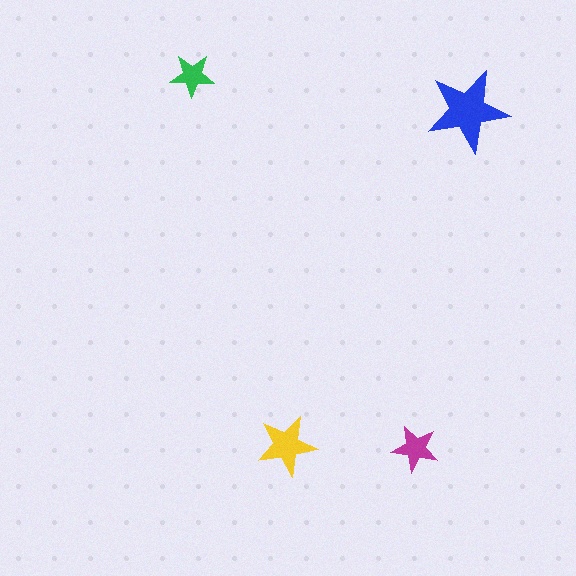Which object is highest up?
The green star is topmost.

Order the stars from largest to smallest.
the blue one, the yellow one, the magenta one, the green one.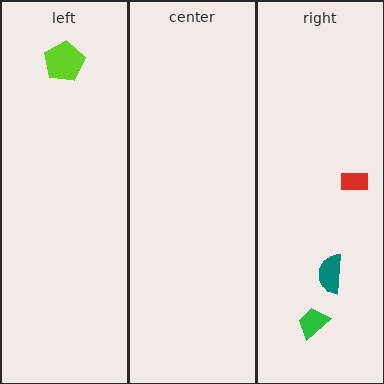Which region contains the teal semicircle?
The right region.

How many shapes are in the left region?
1.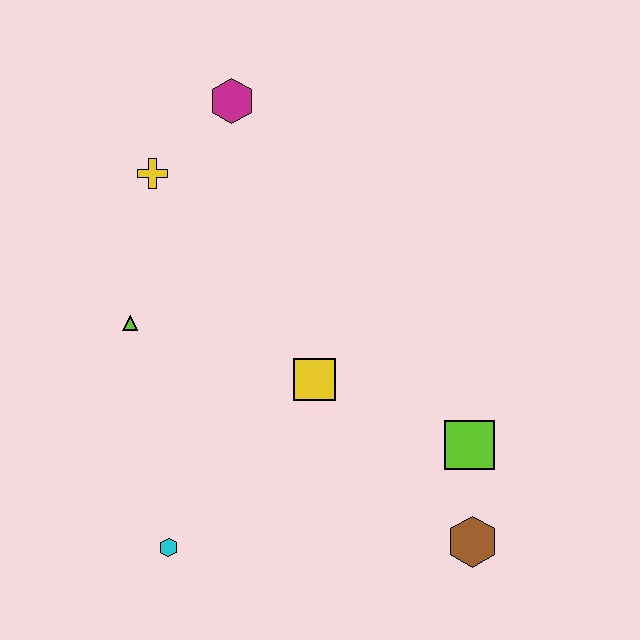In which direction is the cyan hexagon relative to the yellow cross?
The cyan hexagon is below the yellow cross.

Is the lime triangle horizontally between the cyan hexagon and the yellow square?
No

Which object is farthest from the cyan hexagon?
The magenta hexagon is farthest from the cyan hexagon.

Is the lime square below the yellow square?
Yes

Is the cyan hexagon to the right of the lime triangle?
Yes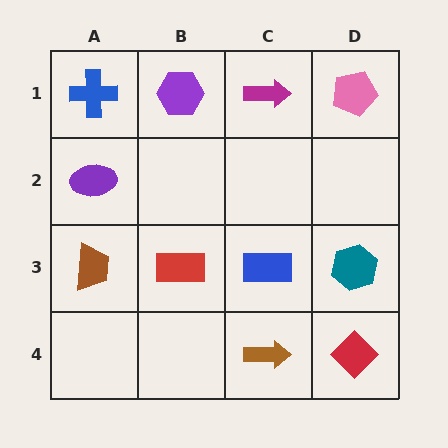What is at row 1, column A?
A blue cross.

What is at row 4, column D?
A red diamond.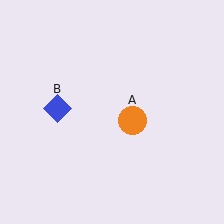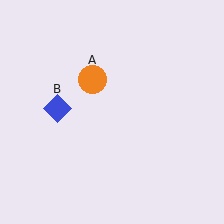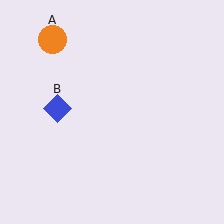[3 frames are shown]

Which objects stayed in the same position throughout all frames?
Blue diamond (object B) remained stationary.